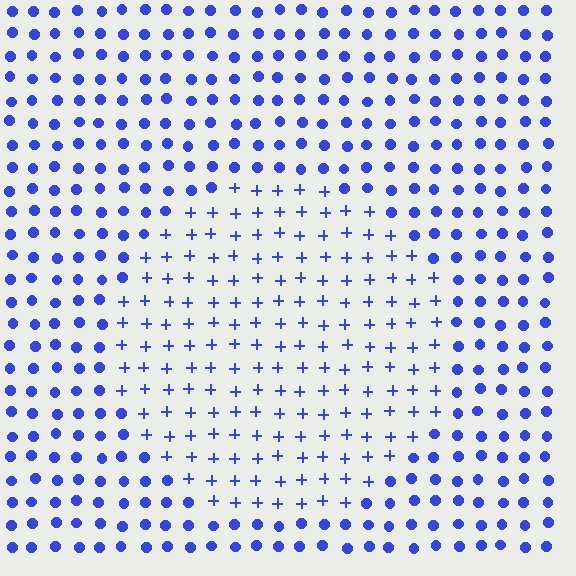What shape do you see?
I see a circle.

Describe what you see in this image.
The image is filled with small blue elements arranged in a uniform grid. A circle-shaped region contains plus signs, while the surrounding area contains circles. The boundary is defined purely by the change in element shape.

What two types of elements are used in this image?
The image uses plus signs inside the circle region and circles outside it.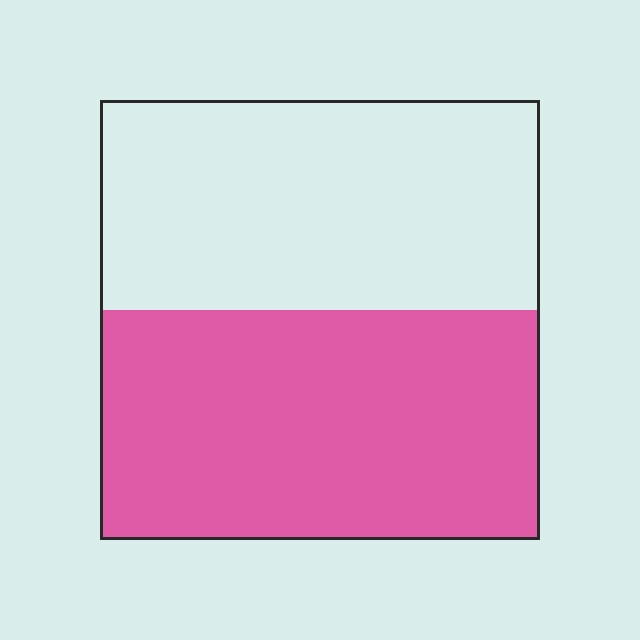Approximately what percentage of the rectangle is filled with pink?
Approximately 50%.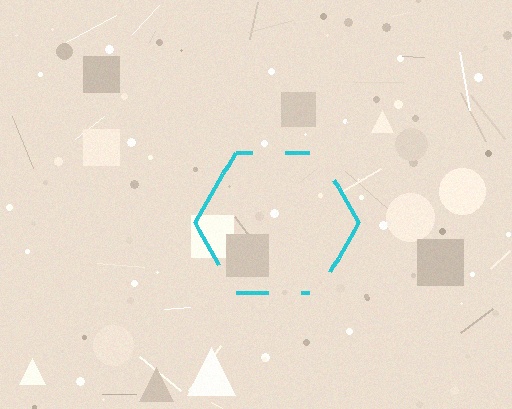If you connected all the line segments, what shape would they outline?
They would outline a hexagon.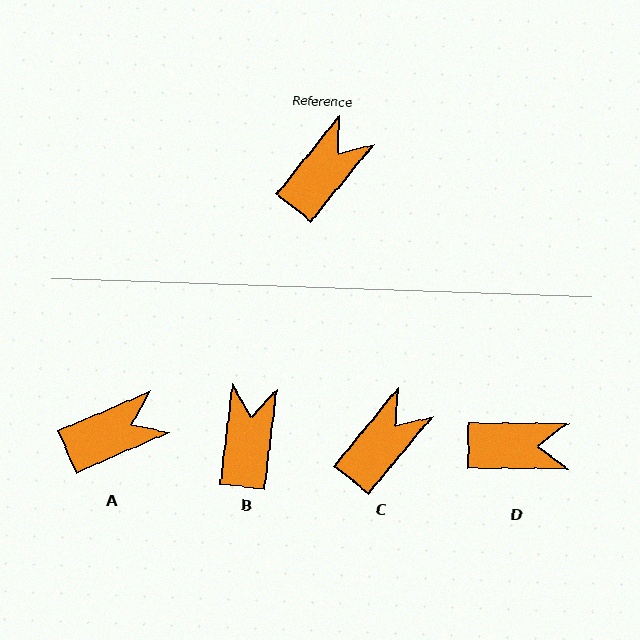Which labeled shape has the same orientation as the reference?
C.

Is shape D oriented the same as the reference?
No, it is off by about 51 degrees.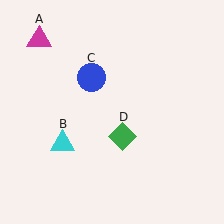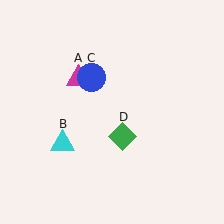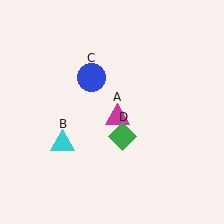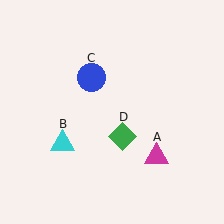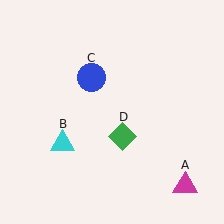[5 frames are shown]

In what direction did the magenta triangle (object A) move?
The magenta triangle (object A) moved down and to the right.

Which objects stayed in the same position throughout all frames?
Cyan triangle (object B) and blue circle (object C) and green diamond (object D) remained stationary.